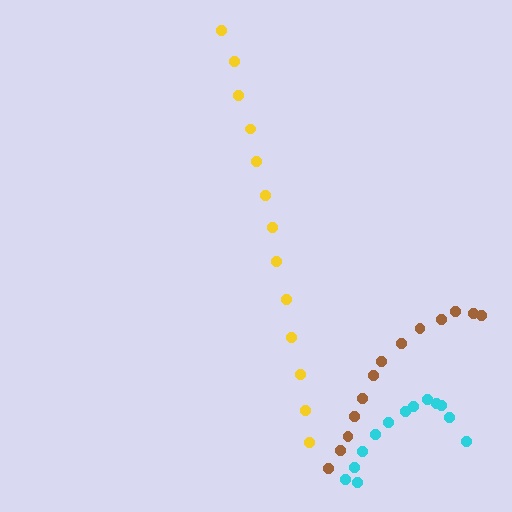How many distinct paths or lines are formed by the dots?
There are 3 distinct paths.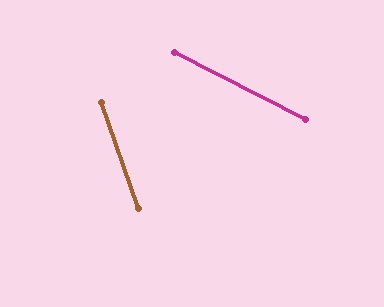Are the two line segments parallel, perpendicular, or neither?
Neither parallel nor perpendicular — they differ by about 44°.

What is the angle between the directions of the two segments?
Approximately 44 degrees.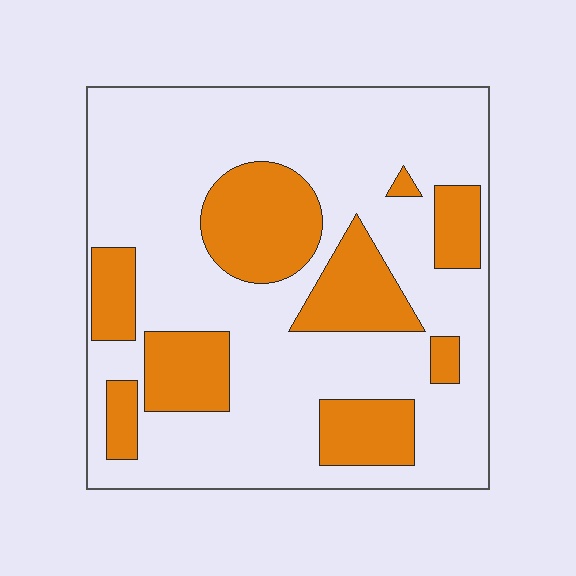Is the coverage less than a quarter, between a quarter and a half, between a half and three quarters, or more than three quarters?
Between a quarter and a half.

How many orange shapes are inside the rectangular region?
9.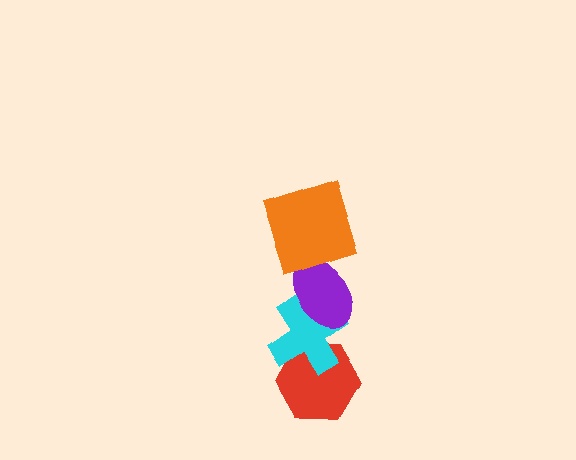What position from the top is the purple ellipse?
The purple ellipse is 2nd from the top.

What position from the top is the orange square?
The orange square is 1st from the top.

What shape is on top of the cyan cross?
The purple ellipse is on top of the cyan cross.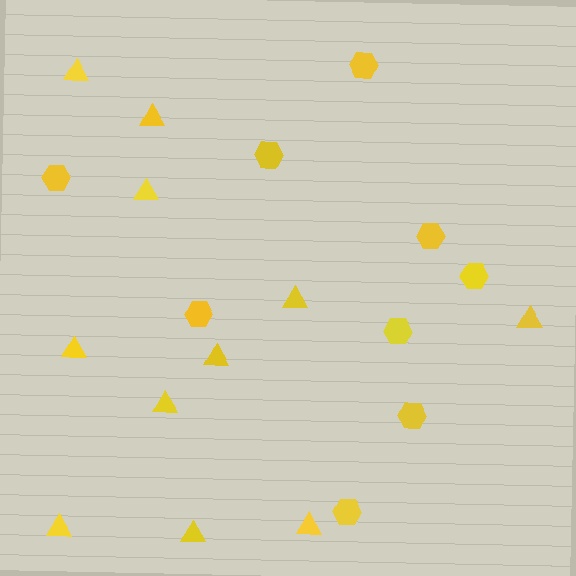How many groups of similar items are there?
There are 2 groups: one group of triangles (11) and one group of hexagons (9).